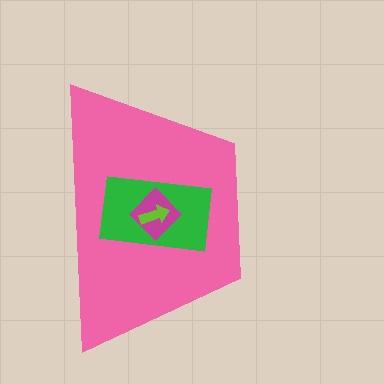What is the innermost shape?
The lime arrow.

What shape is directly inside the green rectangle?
The magenta diamond.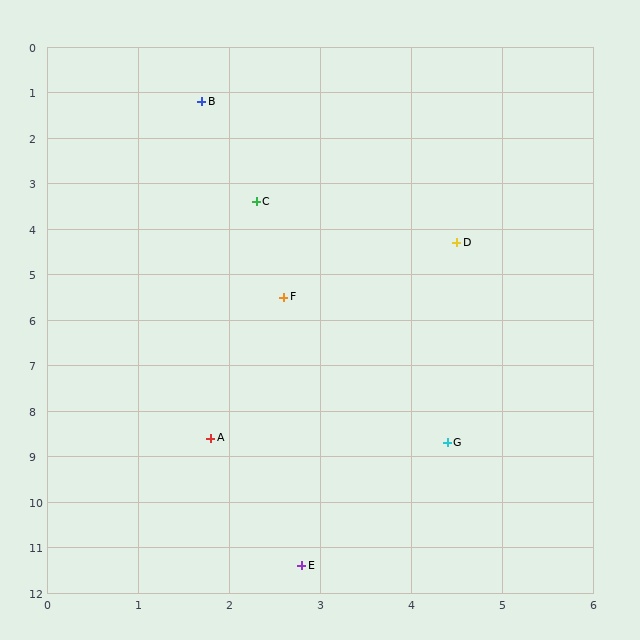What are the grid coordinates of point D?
Point D is at approximately (4.5, 4.3).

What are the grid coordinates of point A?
Point A is at approximately (1.8, 8.6).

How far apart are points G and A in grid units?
Points G and A are about 2.6 grid units apart.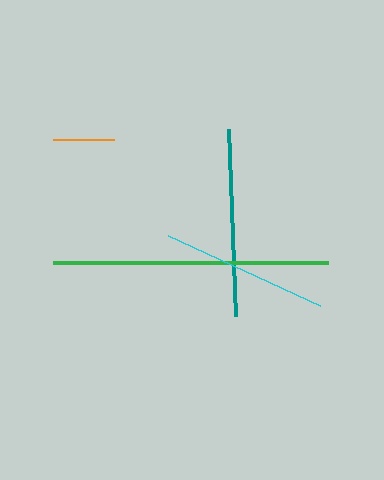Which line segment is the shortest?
The orange line is the shortest at approximately 61 pixels.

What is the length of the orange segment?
The orange segment is approximately 61 pixels long.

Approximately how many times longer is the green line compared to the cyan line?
The green line is approximately 1.6 times the length of the cyan line.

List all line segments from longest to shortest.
From longest to shortest: green, teal, cyan, orange.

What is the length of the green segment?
The green segment is approximately 275 pixels long.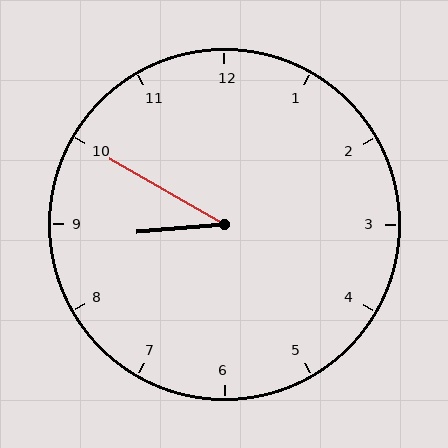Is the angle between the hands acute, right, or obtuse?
It is acute.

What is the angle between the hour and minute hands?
Approximately 35 degrees.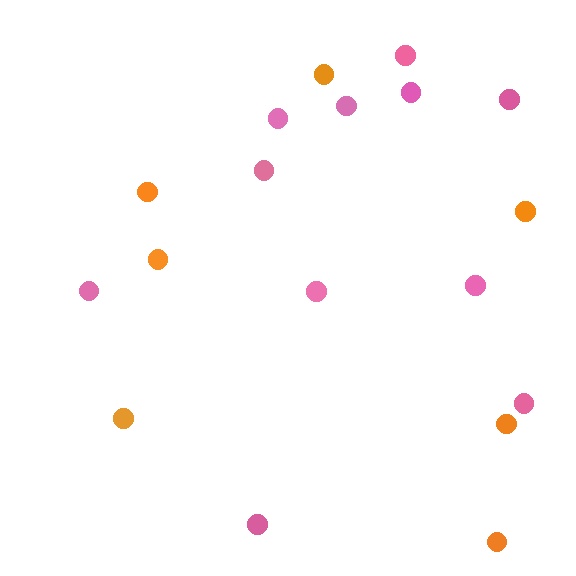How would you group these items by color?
There are 2 groups: one group of orange circles (7) and one group of pink circles (11).